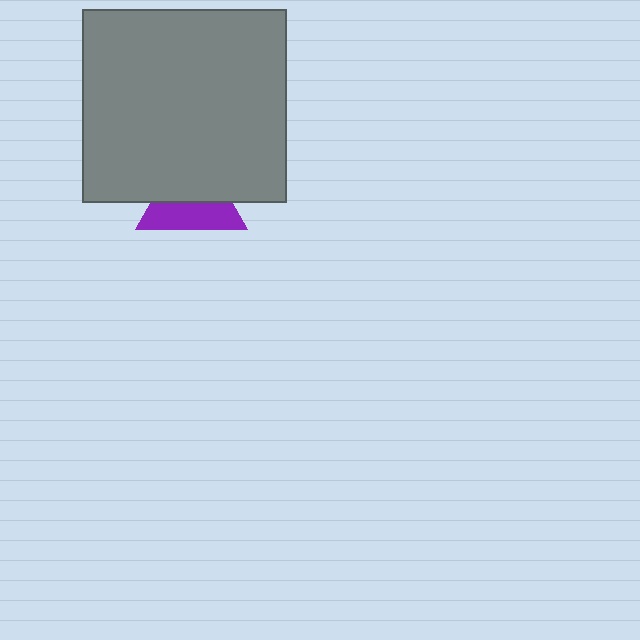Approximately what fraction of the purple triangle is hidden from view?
Roughly 54% of the purple triangle is hidden behind the gray rectangle.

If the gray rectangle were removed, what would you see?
You would see the complete purple triangle.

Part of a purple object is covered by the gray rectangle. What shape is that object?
It is a triangle.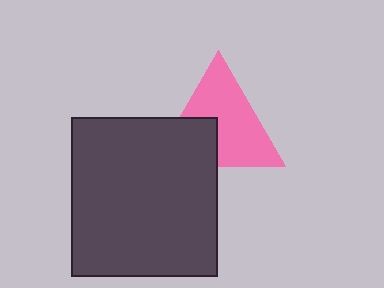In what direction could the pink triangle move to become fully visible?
The pink triangle could move up. That would shift it out from behind the dark gray rectangle entirely.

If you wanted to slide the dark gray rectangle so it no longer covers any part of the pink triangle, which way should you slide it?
Slide it down — that is the most direct way to separate the two shapes.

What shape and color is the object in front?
The object in front is a dark gray rectangle.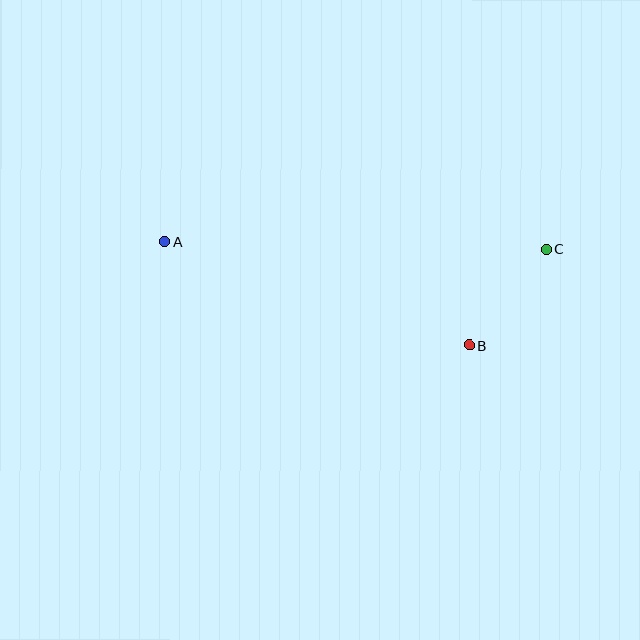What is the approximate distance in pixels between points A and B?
The distance between A and B is approximately 321 pixels.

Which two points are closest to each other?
Points B and C are closest to each other.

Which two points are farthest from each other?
Points A and C are farthest from each other.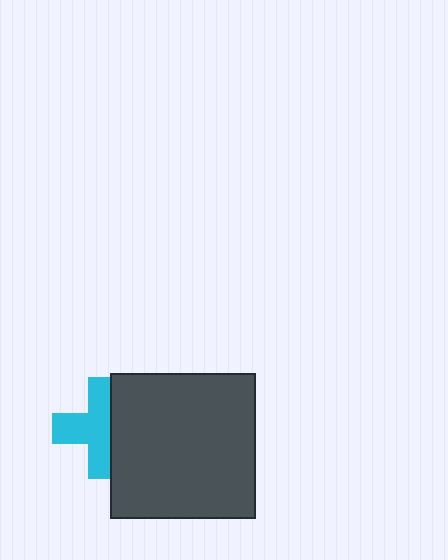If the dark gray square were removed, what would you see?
You would see the complete cyan cross.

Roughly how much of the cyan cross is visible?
About half of it is visible (roughly 61%).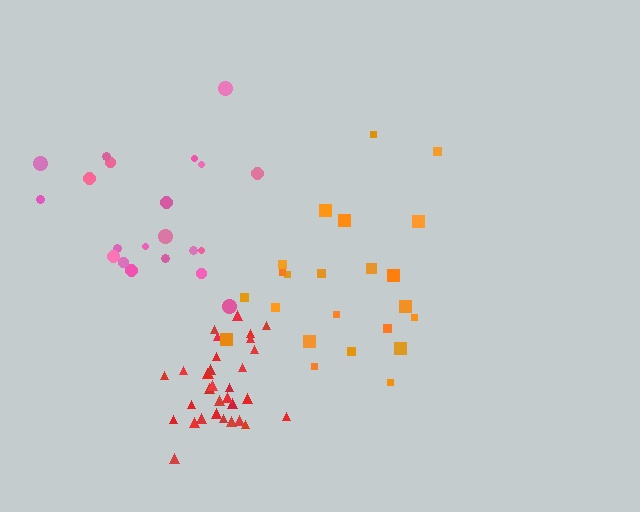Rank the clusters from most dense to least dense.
red, orange, pink.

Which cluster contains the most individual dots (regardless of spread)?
Red (32).